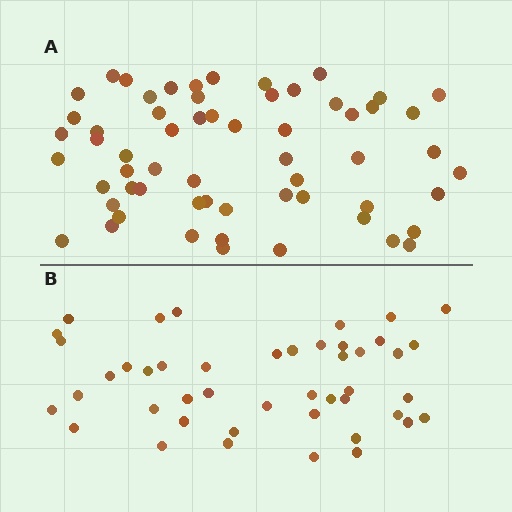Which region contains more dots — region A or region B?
Region A (the top region) has more dots.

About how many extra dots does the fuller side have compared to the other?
Region A has approximately 15 more dots than region B.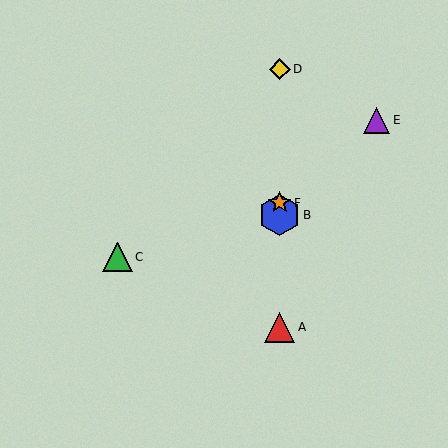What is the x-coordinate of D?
Object D is at x≈280.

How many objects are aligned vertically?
4 objects (A, B, D, F) are aligned vertically.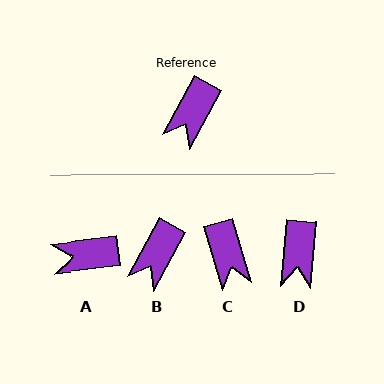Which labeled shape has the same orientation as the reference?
B.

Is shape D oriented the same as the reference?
No, it is off by about 24 degrees.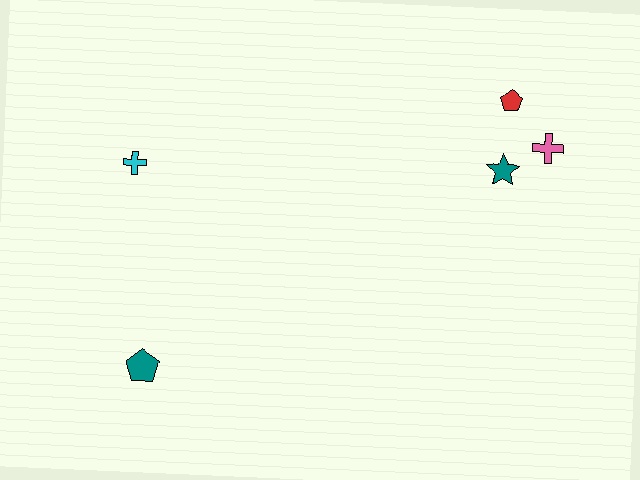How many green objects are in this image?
There are no green objects.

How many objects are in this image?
There are 5 objects.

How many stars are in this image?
There is 1 star.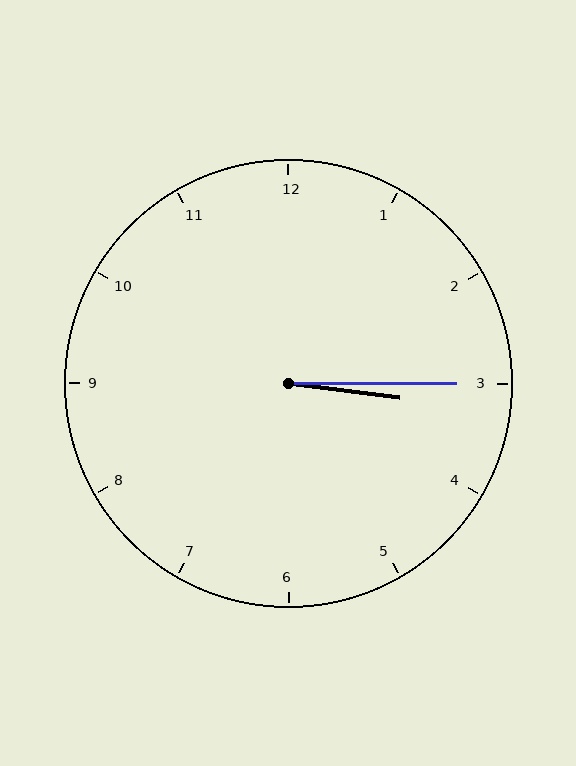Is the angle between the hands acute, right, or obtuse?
It is acute.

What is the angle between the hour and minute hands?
Approximately 8 degrees.